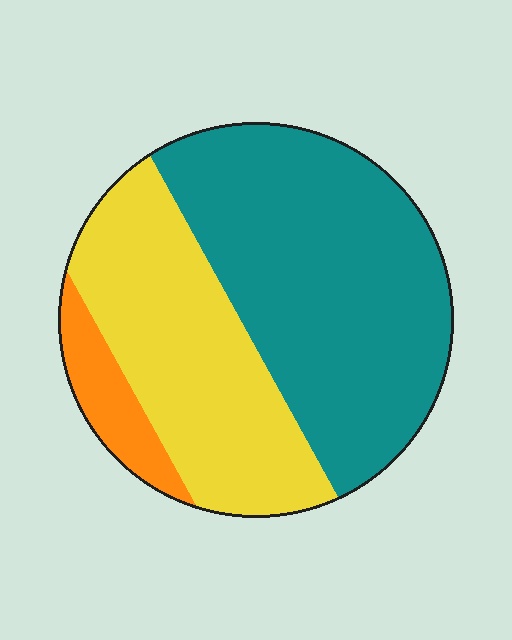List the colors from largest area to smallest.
From largest to smallest: teal, yellow, orange.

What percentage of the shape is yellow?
Yellow covers 37% of the shape.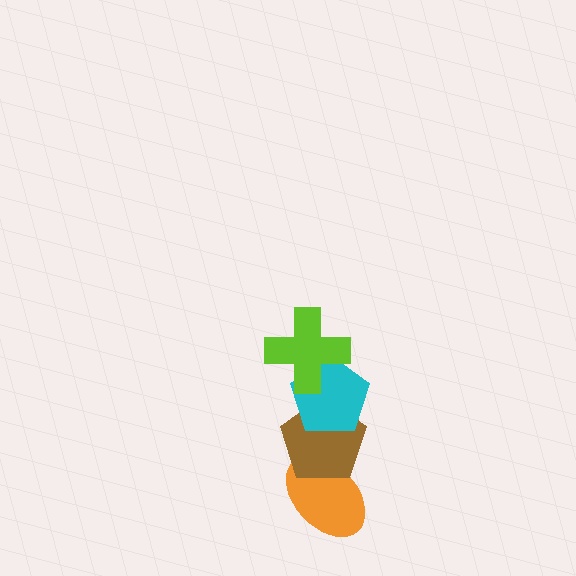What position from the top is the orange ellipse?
The orange ellipse is 4th from the top.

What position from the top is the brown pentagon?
The brown pentagon is 3rd from the top.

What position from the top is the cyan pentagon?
The cyan pentagon is 2nd from the top.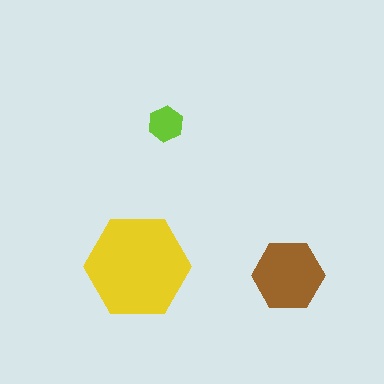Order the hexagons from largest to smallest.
the yellow one, the brown one, the lime one.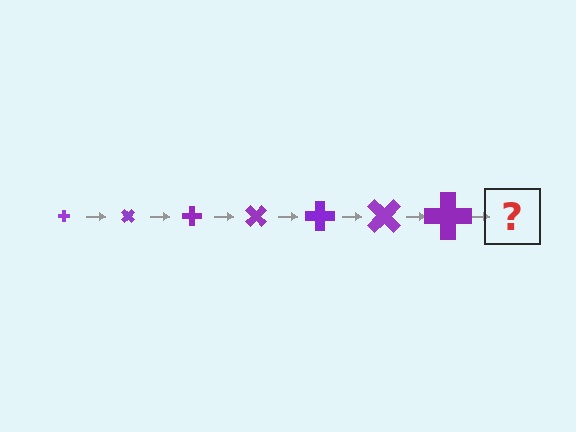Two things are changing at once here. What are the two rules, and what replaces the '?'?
The two rules are that the cross grows larger each step and it rotates 45 degrees each step. The '?' should be a cross, larger than the previous one and rotated 315 degrees from the start.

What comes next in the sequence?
The next element should be a cross, larger than the previous one and rotated 315 degrees from the start.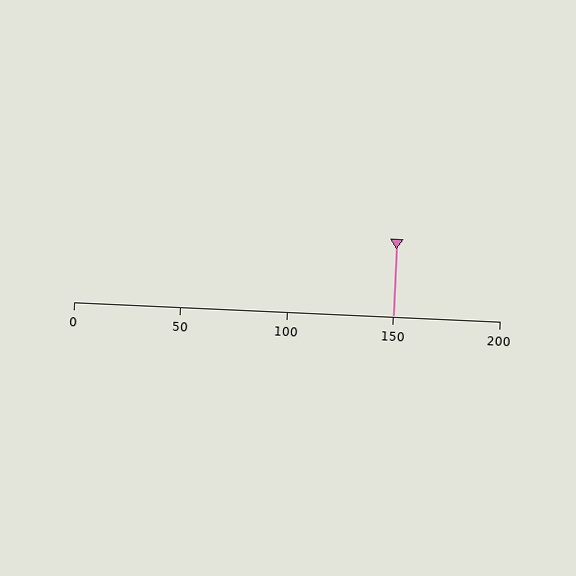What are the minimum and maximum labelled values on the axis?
The axis runs from 0 to 200.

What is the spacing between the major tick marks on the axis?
The major ticks are spaced 50 apart.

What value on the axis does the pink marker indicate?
The marker indicates approximately 150.